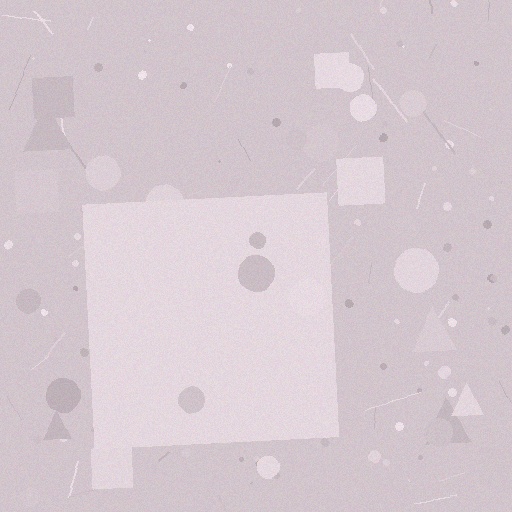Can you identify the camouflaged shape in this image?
The camouflaged shape is a square.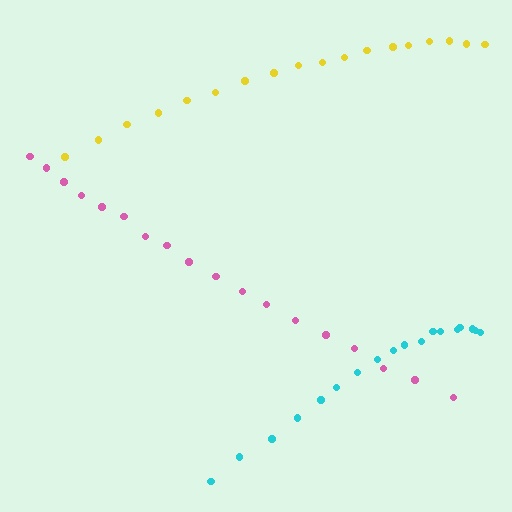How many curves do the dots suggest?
There are 3 distinct paths.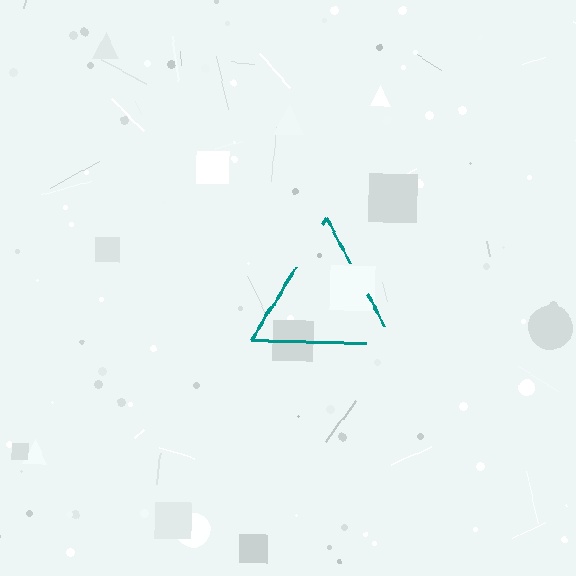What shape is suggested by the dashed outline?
The dashed outline suggests a triangle.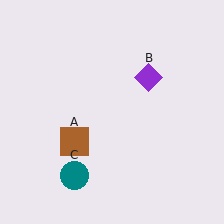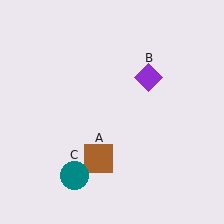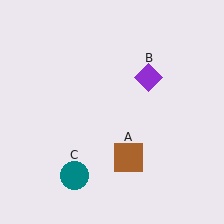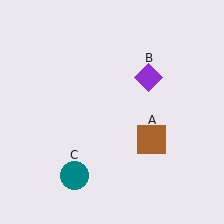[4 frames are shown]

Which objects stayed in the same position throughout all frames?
Purple diamond (object B) and teal circle (object C) remained stationary.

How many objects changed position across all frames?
1 object changed position: brown square (object A).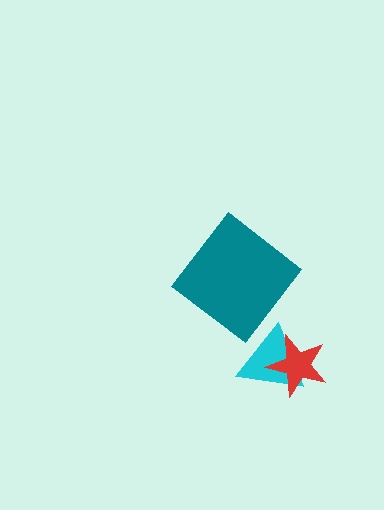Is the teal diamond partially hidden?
No, no other shape covers it.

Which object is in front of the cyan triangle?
The red star is in front of the cyan triangle.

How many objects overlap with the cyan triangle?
1 object overlaps with the cyan triangle.